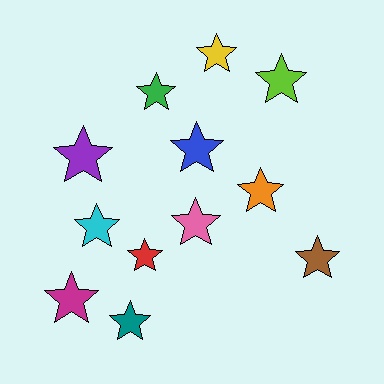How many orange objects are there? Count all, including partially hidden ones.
There is 1 orange object.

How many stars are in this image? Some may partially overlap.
There are 12 stars.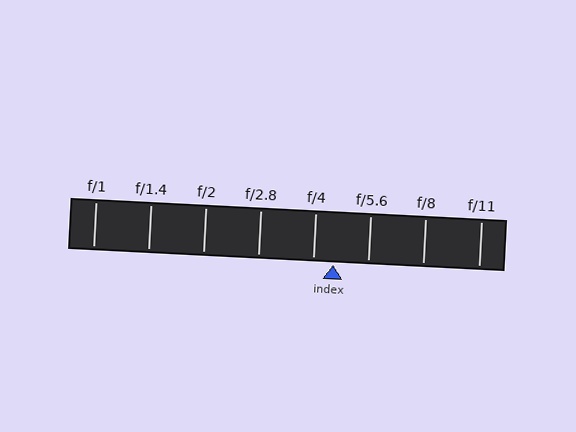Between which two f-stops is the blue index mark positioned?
The index mark is between f/4 and f/5.6.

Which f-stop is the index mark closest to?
The index mark is closest to f/4.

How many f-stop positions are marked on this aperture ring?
There are 8 f-stop positions marked.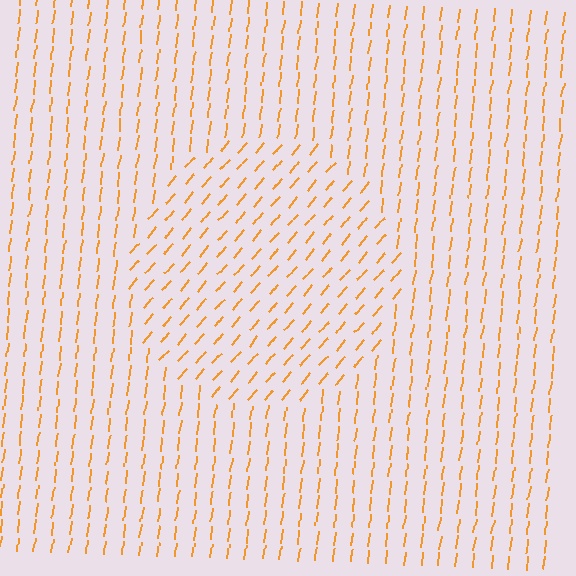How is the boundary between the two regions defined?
The boundary is defined purely by a change in line orientation (approximately 33 degrees difference). All lines are the same color and thickness.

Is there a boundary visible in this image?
Yes, there is a texture boundary formed by a change in line orientation.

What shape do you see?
I see a circle.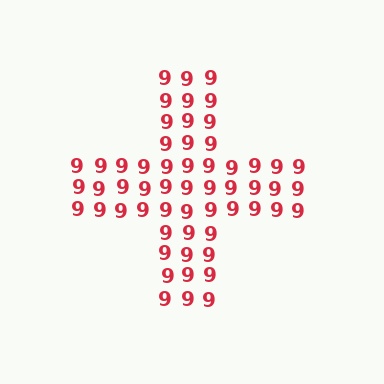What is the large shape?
The large shape is a cross.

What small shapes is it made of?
It is made of small digit 9's.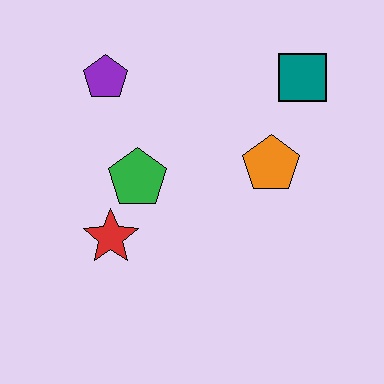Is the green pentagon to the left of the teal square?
Yes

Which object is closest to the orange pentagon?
The teal square is closest to the orange pentagon.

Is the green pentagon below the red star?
No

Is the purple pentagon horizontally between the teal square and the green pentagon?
No